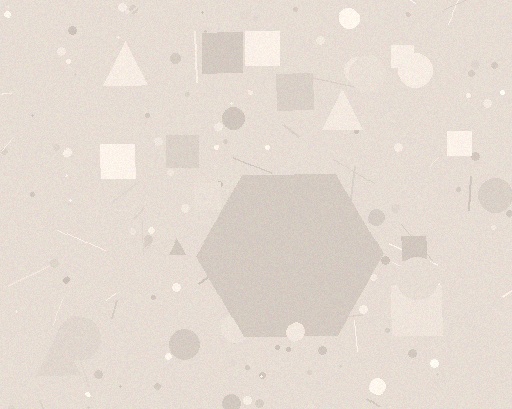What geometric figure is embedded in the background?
A hexagon is embedded in the background.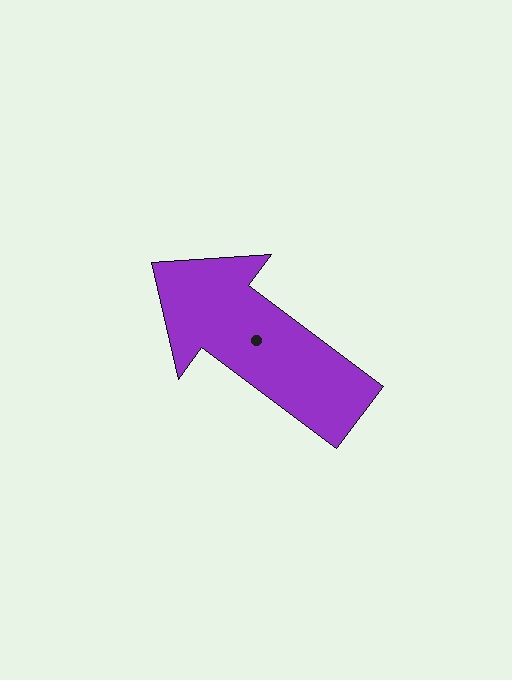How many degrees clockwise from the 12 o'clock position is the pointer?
Approximately 307 degrees.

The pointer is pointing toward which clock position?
Roughly 10 o'clock.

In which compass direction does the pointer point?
Northwest.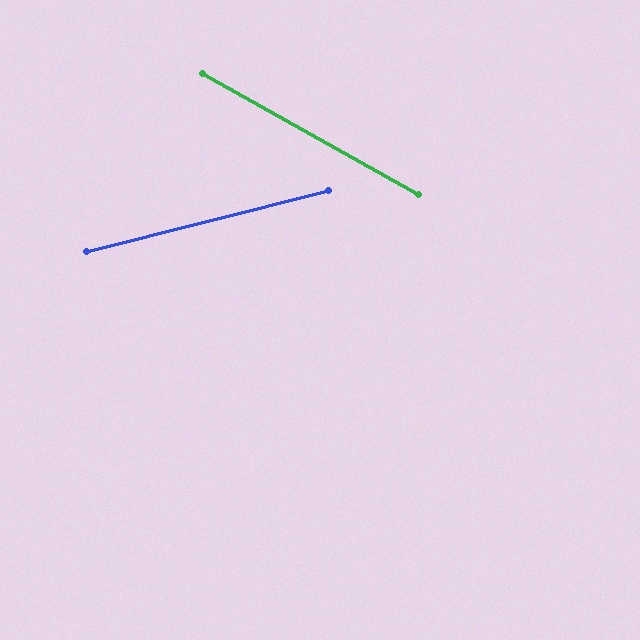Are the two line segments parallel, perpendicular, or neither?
Neither parallel nor perpendicular — they differ by about 43°.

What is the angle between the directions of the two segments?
Approximately 43 degrees.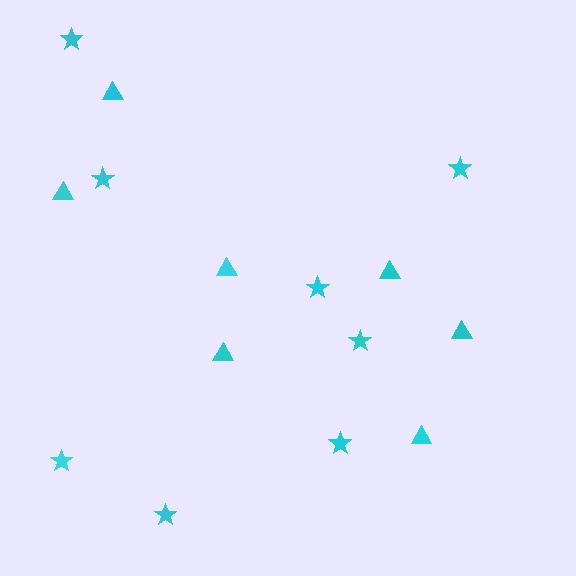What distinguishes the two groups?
There are 2 groups: one group of stars (8) and one group of triangles (7).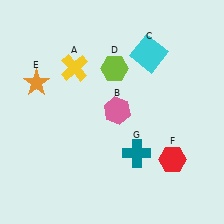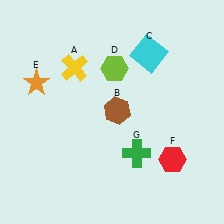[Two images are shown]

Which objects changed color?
B changed from pink to brown. G changed from teal to green.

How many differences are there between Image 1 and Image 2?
There are 2 differences between the two images.